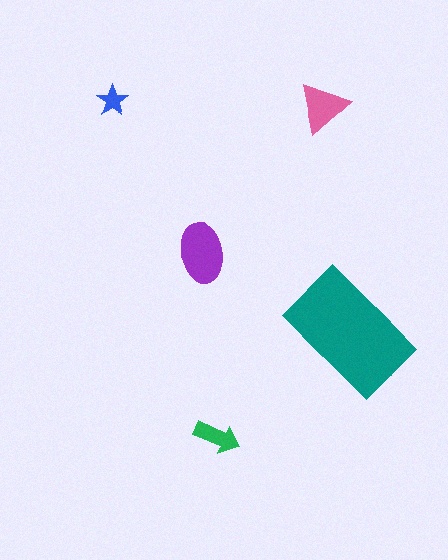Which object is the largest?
The teal rectangle.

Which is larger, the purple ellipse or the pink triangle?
The purple ellipse.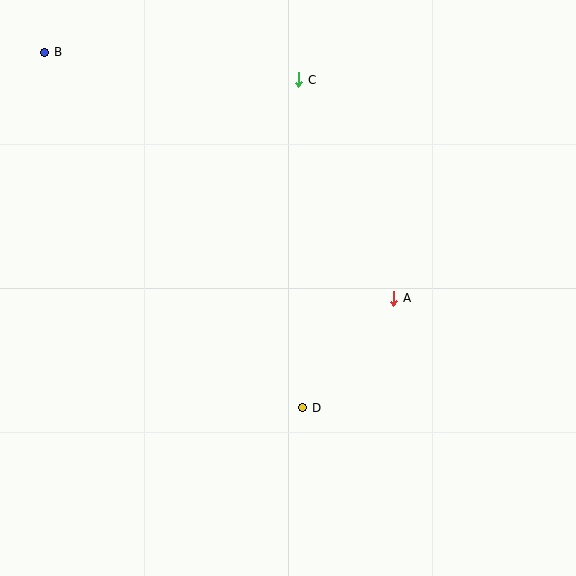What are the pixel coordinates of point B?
Point B is at (45, 52).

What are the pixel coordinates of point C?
Point C is at (298, 80).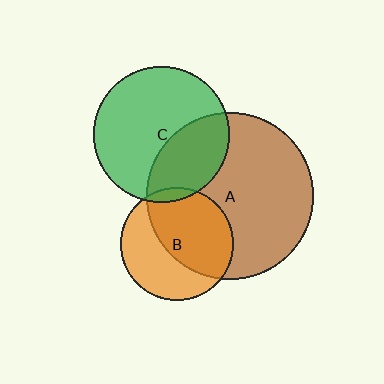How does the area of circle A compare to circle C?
Approximately 1.5 times.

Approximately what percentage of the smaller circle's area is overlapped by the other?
Approximately 55%.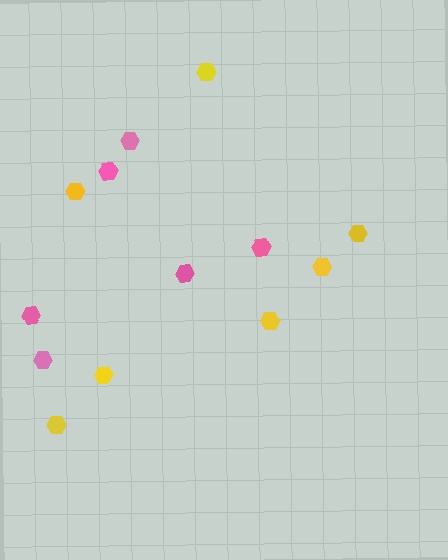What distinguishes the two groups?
There are 2 groups: one group of pink hexagons (6) and one group of yellow hexagons (7).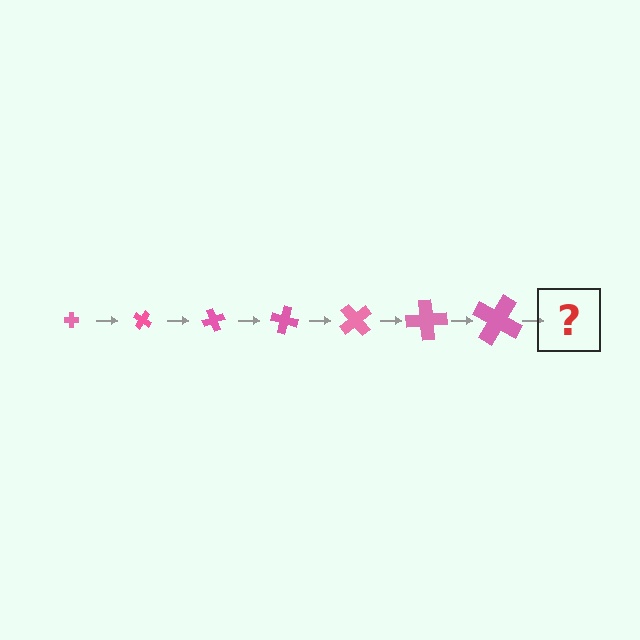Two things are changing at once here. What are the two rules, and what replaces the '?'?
The two rules are that the cross grows larger each step and it rotates 35 degrees each step. The '?' should be a cross, larger than the previous one and rotated 245 degrees from the start.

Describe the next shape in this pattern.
It should be a cross, larger than the previous one and rotated 245 degrees from the start.